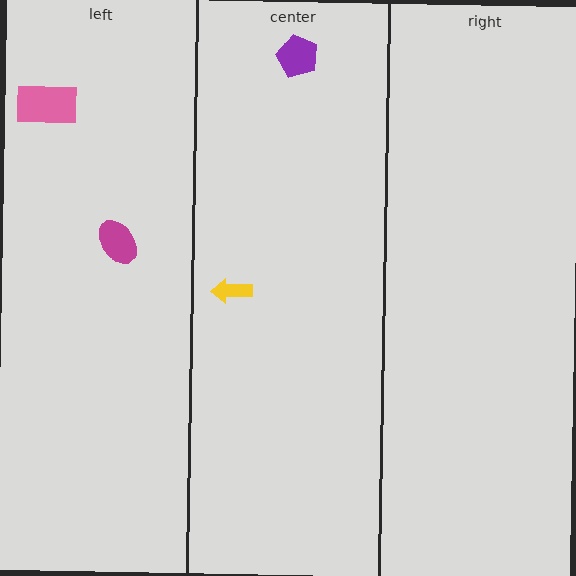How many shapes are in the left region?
2.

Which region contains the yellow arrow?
The center region.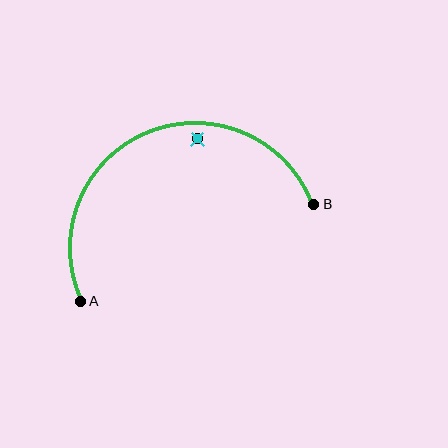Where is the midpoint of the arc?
The arc midpoint is the point on the curve farthest from the straight line joining A and B. It sits above that line.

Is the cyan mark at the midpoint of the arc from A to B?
No — the cyan mark does not lie on the arc at all. It sits slightly inside the curve.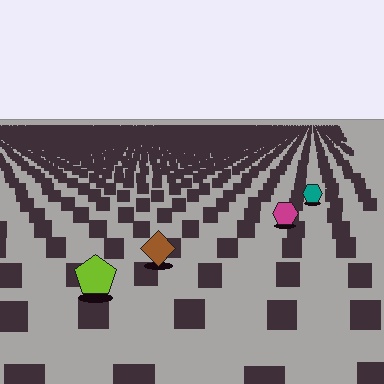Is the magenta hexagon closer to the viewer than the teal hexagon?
Yes. The magenta hexagon is closer — you can tell from the texture gradient: the ground texture is coarser near it.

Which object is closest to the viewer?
The lime pentagon is closest. The texture marks near it are larger and more spread out.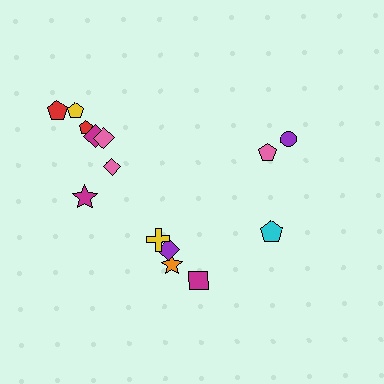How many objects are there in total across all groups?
There are 14 objects.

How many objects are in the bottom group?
There are 5 objects.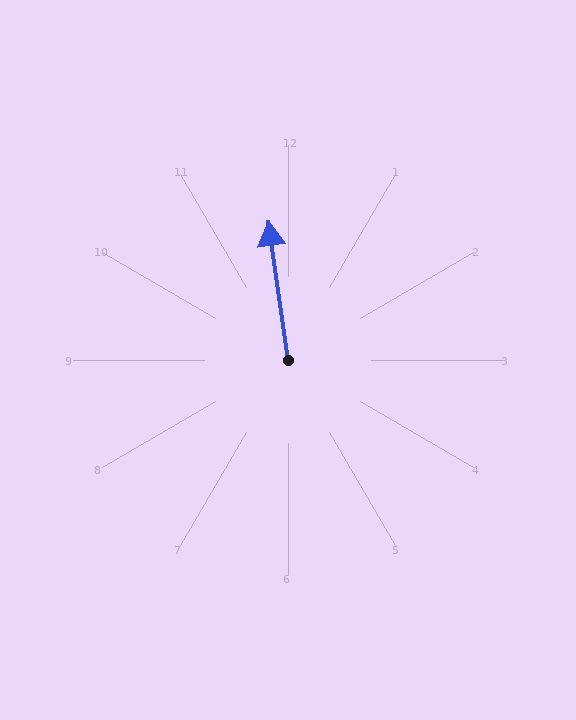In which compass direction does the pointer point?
North.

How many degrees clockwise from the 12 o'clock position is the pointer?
Approximately 352 degrees.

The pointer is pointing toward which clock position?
Roughly 12 o'clock.